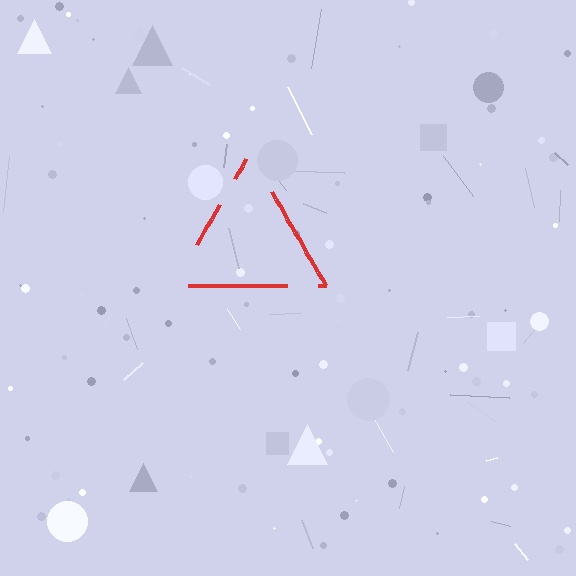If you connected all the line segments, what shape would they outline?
They would outline a triangle.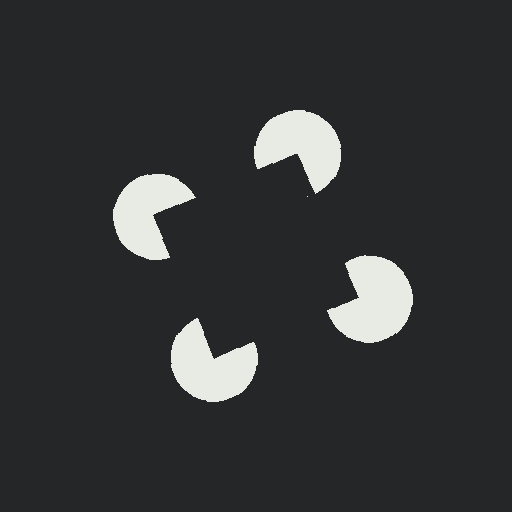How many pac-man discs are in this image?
There are 4 — one at each vertex of the illusory square.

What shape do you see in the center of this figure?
An illusory square — its edges are inferred from the aligned wedge cuts in the pac-man discs, not physically drawn.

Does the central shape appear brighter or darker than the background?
It typically appears slightly darker than the background, even though no actual brightness change is drawn.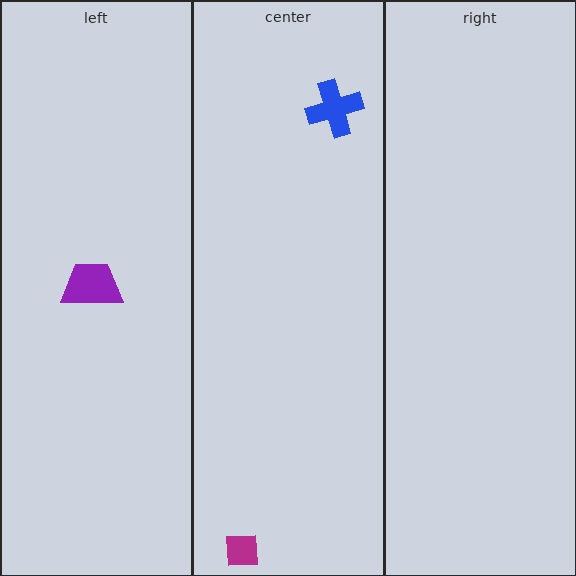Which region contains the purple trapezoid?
The left region.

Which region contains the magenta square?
The center region.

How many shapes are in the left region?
1.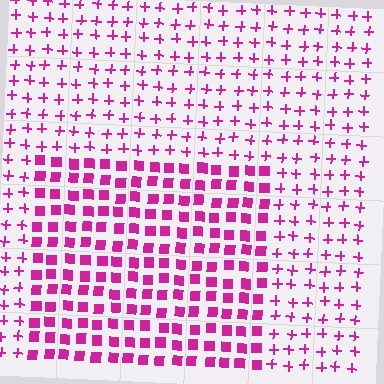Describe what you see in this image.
The image is filled with small magenta elements arranged in a uniform grid. A rectangle-shaped region contains squares, while the surrounding area contains plus signs. The boundary is defined purely by the change in element shape.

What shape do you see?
I see a rectangle.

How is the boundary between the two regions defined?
The boundary is defined by a change in element shape: squares inside vs. plus signs outside. All elements share the same color and spacing.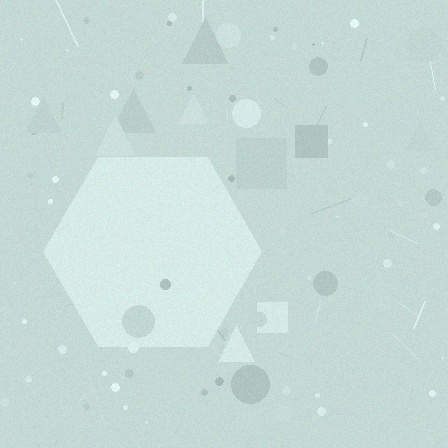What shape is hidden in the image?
A hexagon is hidden in the image.